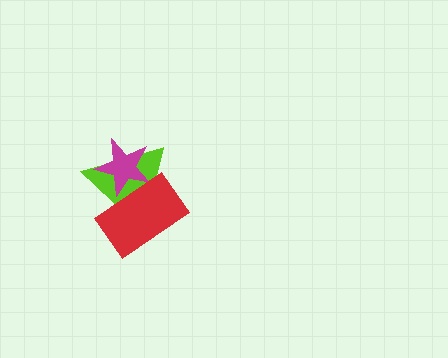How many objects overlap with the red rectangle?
2 objects overlap with the red rectangle.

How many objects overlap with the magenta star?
2 objects overlap with the magenta star.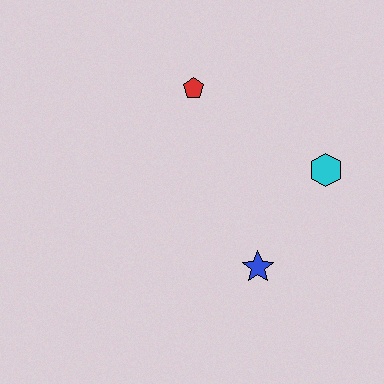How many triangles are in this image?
There are no triangles.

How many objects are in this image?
There are 3 objects.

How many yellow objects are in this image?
There are no yellow objects.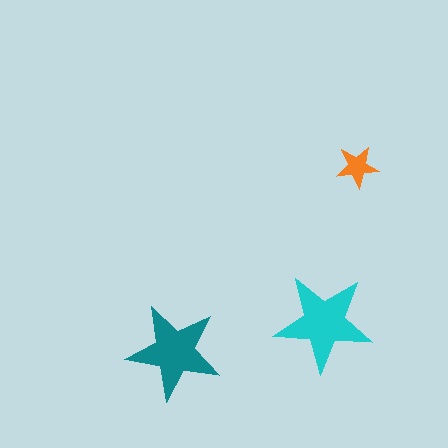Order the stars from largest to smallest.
the cyan one, the teal one, the orange one.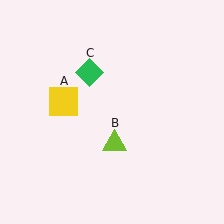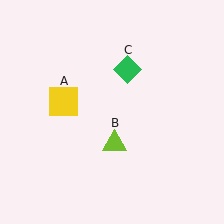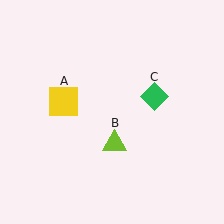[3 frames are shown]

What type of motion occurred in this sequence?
The green diamond (object C) rotated clockwise around the center of the scene.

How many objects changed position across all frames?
1 object changed position: green diamond (object C).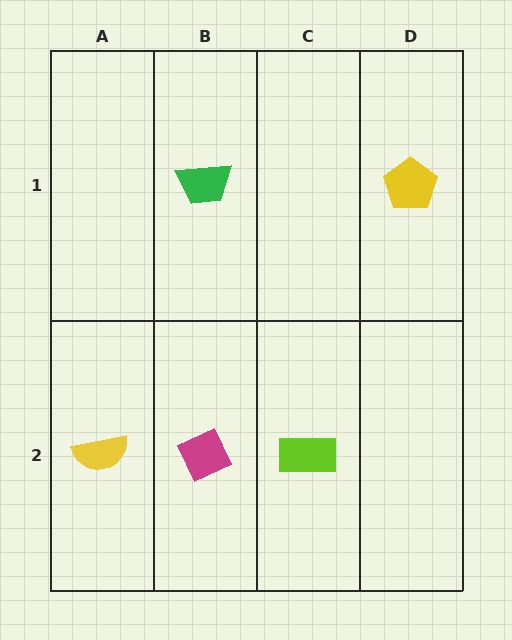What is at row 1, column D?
A yellow pentagon.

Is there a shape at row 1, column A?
No, that cell is empty.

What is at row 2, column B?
A magenta diamond.